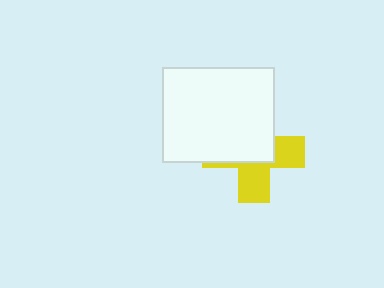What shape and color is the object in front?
The object in front is a white rectangle.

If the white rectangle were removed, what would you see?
You would see the complete yellow cross.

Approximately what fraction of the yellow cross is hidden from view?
Roughly 57% of the yellow cross is hidden behind the white rectangle.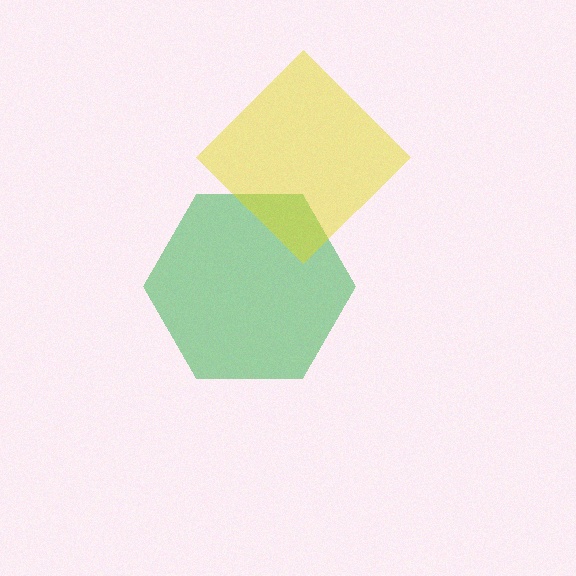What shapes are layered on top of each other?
The layered shapes are: a green hexagon, a yellow diamond.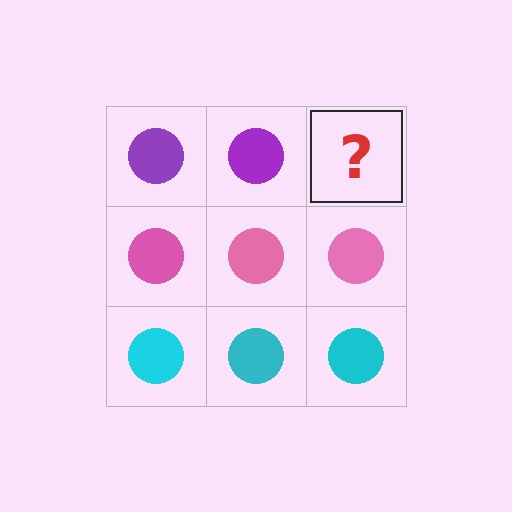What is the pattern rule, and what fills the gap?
The rule is that each row has a consistent color. The gap should be filled with a purple circle.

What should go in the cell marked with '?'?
The missing cell should contain a purple circle.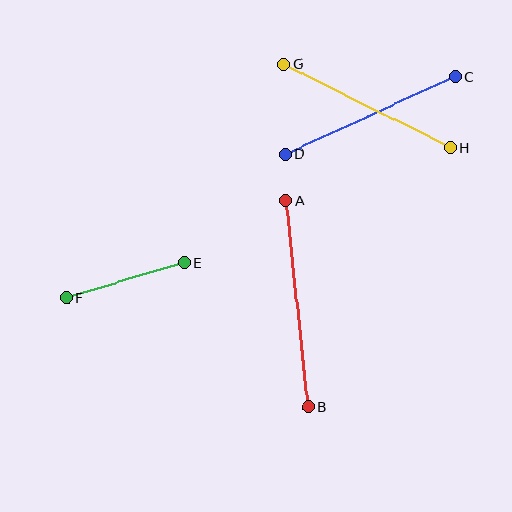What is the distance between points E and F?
The distance is approximately 123 pixels.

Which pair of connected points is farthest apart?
Points A and B are farthest apart.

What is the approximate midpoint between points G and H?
The midpoint is at approximately (367, 106) pixels.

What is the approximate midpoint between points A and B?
The midpoint is at approximately (297, 304) pixels.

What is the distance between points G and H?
The distance is approximately 187 pixels.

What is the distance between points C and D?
The distance is approximately 187 pixels.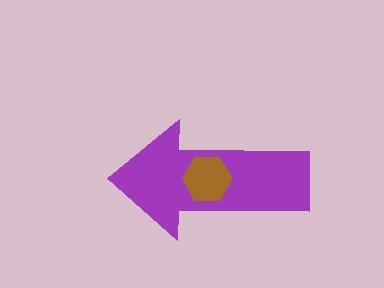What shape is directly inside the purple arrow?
The brown hexagon.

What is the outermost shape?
The purple arrow.